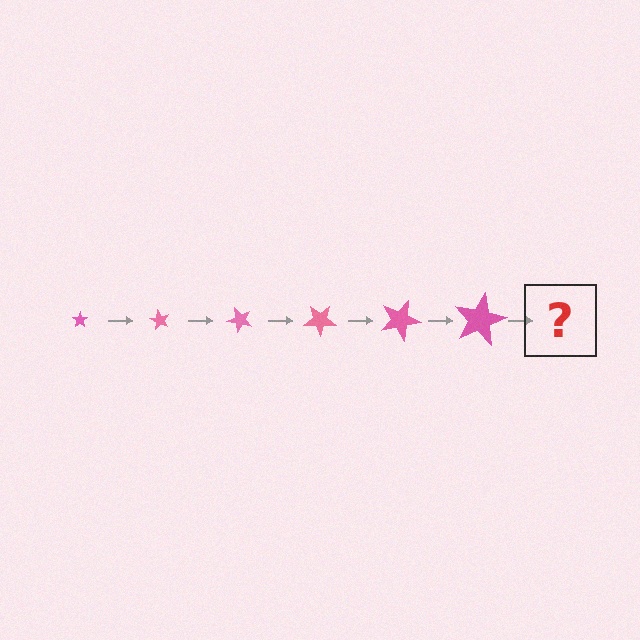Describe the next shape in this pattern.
It should be a star, larger than the previous one and rotated 360 degrees from the start.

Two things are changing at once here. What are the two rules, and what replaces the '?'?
The two rules are that the star grows larger each step and it rotates 60 degrees each step. The '?' should be a star, larger than the previous one and rotated 360 degrees from the start.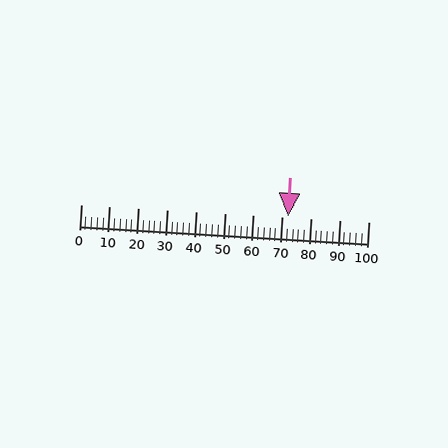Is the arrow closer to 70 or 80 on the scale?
The arrow is closer to 70.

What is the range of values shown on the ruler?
The ruler shows values from 0 to 100.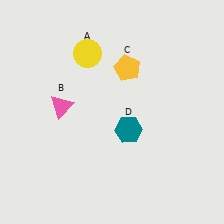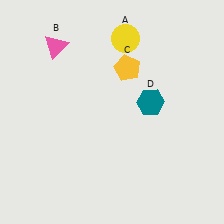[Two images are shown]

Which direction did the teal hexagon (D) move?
The teal hexagon (D) moved up.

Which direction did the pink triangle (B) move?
The pink triangle (B) moved up.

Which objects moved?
The objects that moved are: the yellow circle (A), the pink triangle (B), the teal hexagon (D).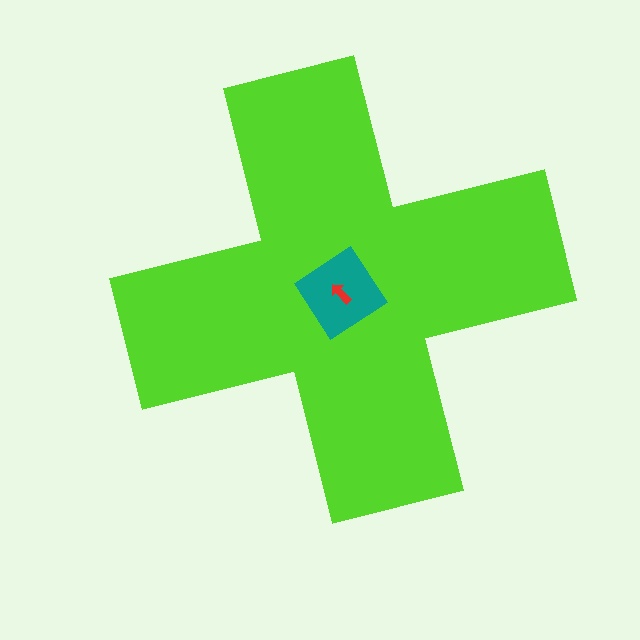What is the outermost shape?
The lime cross.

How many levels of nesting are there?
3.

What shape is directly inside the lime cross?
The teal diamond.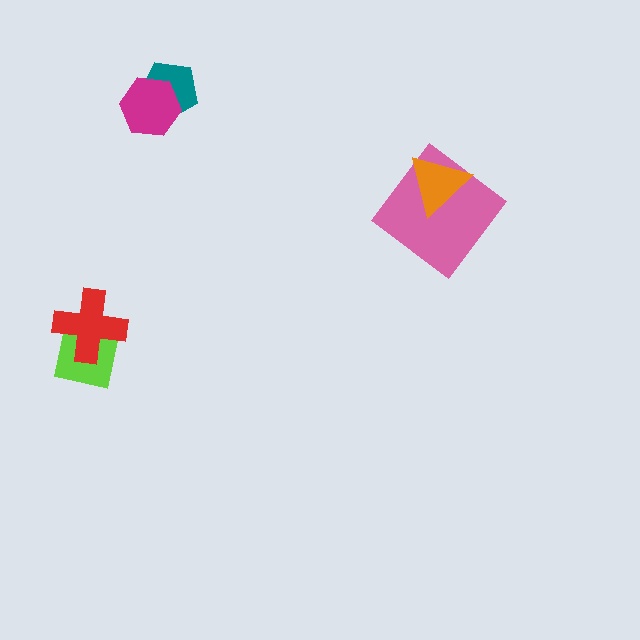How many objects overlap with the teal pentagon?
1 object overlaps with the teal pentagon.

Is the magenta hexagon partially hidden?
No, no other shape covers it.